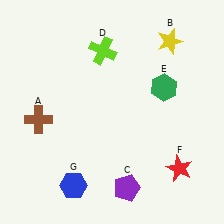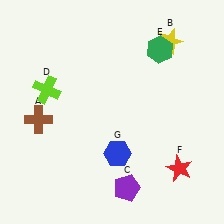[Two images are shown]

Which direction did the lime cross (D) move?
The lime cross (D) moved left.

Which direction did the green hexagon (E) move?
The green hexagon (E) moved up.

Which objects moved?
The objects that moved are: the lime cross (D), the green hexagon (E), the blue hexagon (G).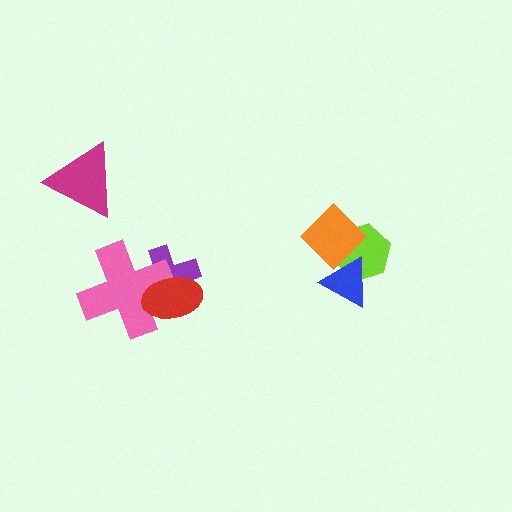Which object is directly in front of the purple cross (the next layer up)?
The pink cross is directly in front of the purple cross.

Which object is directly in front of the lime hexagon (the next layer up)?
The orange diamond is directly in front of the lime hexagon.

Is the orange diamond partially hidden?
Yes, it is partially covered by another shape.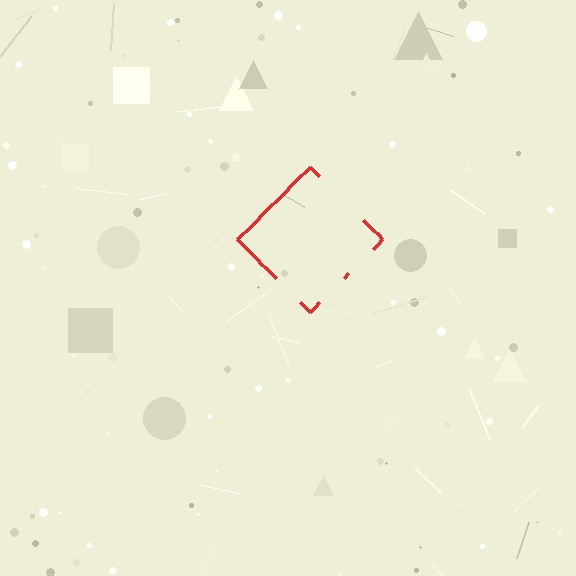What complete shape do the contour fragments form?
The contour fragments form a diamond.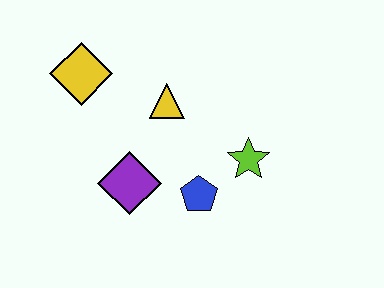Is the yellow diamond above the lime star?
Yes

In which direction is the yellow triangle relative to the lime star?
The yellow triangle is to the left of the lime star.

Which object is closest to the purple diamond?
The blue pentagon is closest to the purple diamond.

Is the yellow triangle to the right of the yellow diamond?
Yes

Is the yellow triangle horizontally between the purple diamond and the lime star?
Yes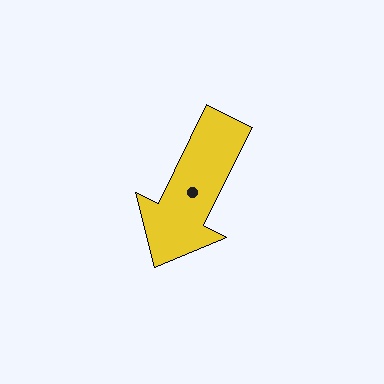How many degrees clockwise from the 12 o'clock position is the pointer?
Approximately 206 degrees.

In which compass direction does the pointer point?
Southwest.